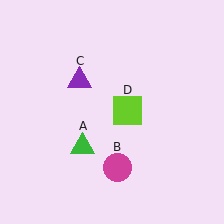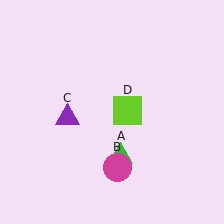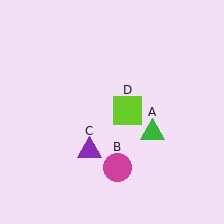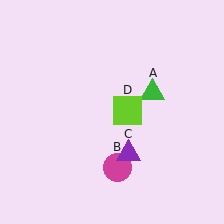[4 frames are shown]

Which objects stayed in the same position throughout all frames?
Magenta circle (object B) and lime square (object D) remained stationary.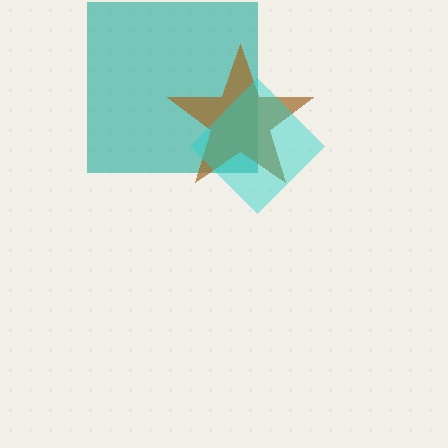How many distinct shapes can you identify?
There are 3 distinct shapes: a teal square, a brown star, a cyan diamond.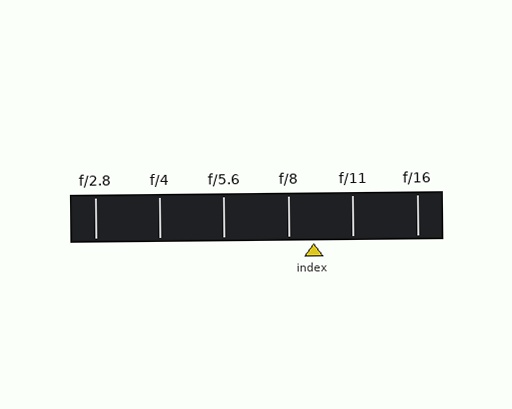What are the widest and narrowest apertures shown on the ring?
The widest aperture shown is f/2.8 and the narrowest is f/16.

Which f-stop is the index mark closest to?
The index mark is closest to f/8.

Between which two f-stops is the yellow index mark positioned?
The index mark is between f/8 and f/11.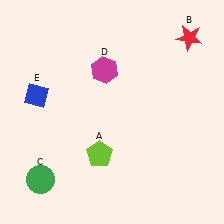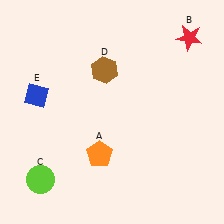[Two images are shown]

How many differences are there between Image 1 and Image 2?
There are 3 differences between the two images.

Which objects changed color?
A changed from lime to orange. C changed from green to lime. D changed from magenta to brown.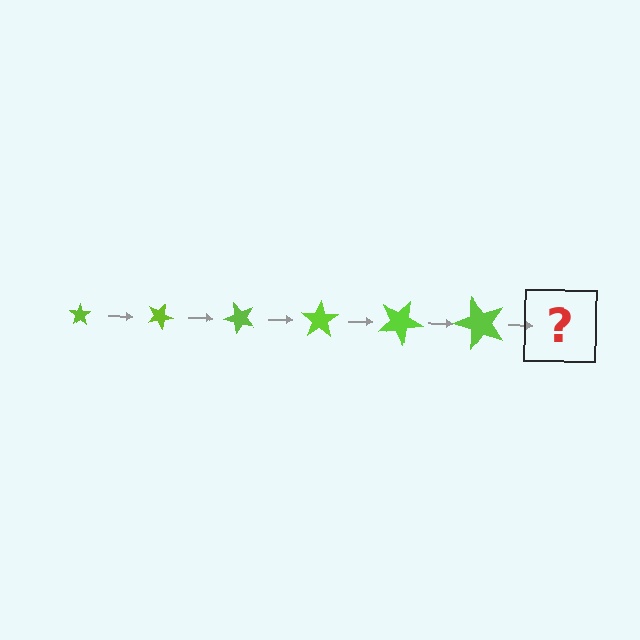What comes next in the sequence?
The next element should be a star, larger than the previous one and rotated 150 degrees from the start.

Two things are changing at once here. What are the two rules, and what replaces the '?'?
The two rules are that the star grows larger each step and it rotates 25 degrees each step. The '?' should be a star, larger than the previous one and rotated 150 degrees from the start.